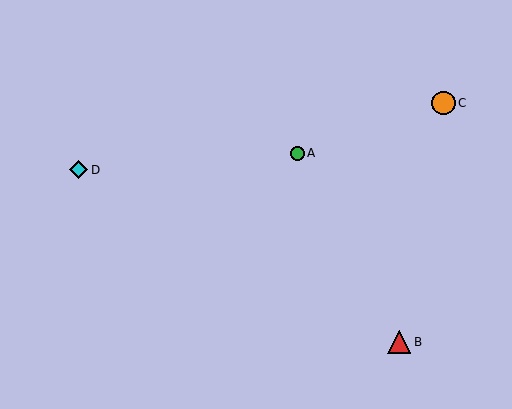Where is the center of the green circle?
The center of the green circle is at (298, 153).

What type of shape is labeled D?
Shape D is a cyan diamond.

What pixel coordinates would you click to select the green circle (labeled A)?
Click at (298, 153) to select the green circle A.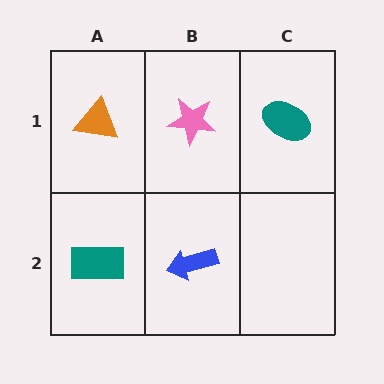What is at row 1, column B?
A pink star.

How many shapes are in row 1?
3 shapes.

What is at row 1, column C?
A teal ellipse.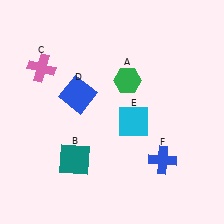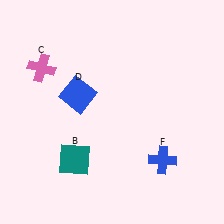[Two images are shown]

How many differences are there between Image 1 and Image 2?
There are 2 differences between the two images.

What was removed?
The cyan square (E), the green hexagon (A) were removed in Image 2.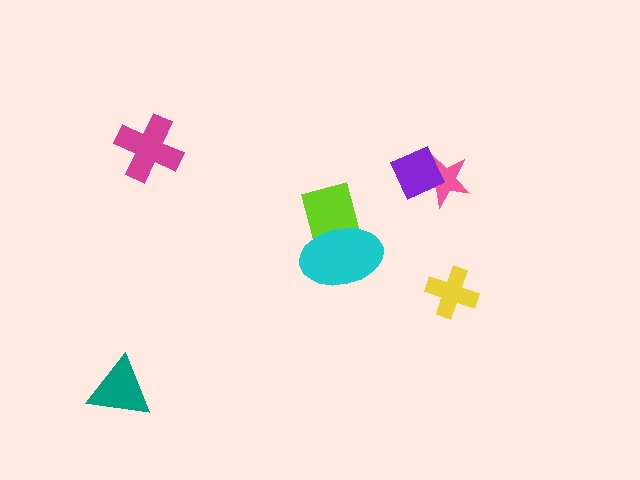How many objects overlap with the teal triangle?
0 objects overlap with the teal triangle.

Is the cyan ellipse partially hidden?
No, no other shape covers it.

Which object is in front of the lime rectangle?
The cyan ellipse is in front of the lime rectangle.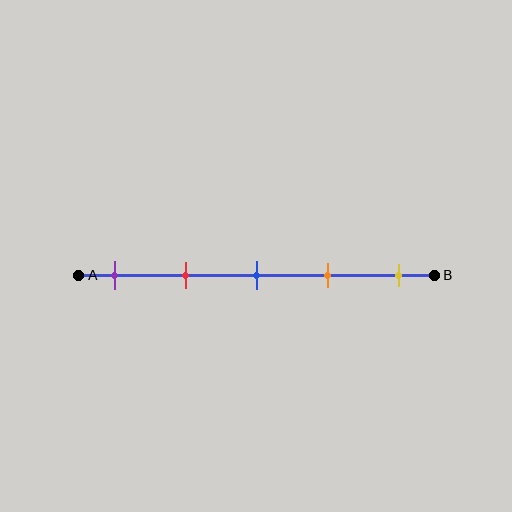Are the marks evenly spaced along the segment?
Yes, the marks are approximately evenly spaced.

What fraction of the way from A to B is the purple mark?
The purple mark is approximately 10% (0.1) of the way from A to B.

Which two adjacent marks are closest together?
The blue and orange marks are the closest adjacent pair.